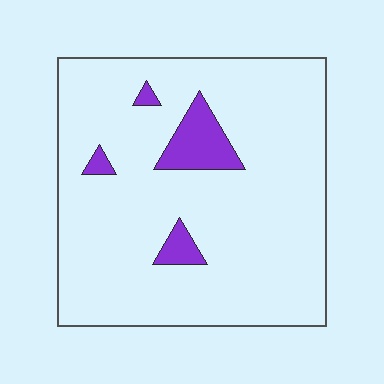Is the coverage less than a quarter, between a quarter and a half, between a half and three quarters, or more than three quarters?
Less than a quarter.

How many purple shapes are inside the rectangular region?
4.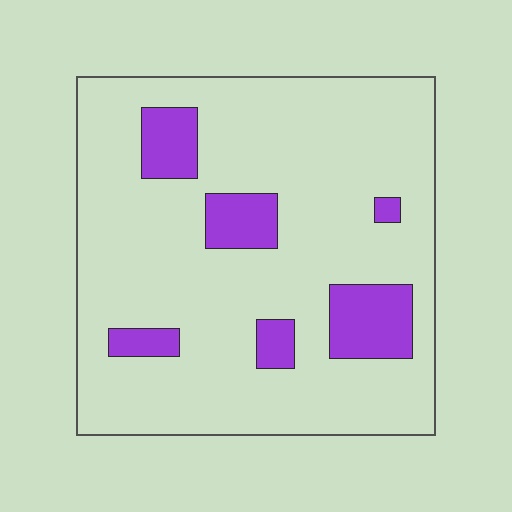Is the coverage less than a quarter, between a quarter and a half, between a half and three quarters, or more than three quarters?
Less than a quarter.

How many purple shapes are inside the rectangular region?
6.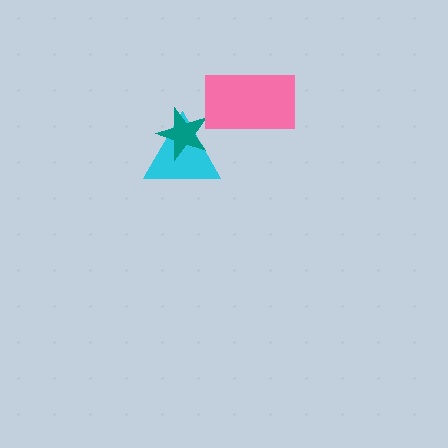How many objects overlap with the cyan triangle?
1 object overlaps with the cyan triangle.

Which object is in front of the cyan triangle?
The teal star is in front of the cyan triangle.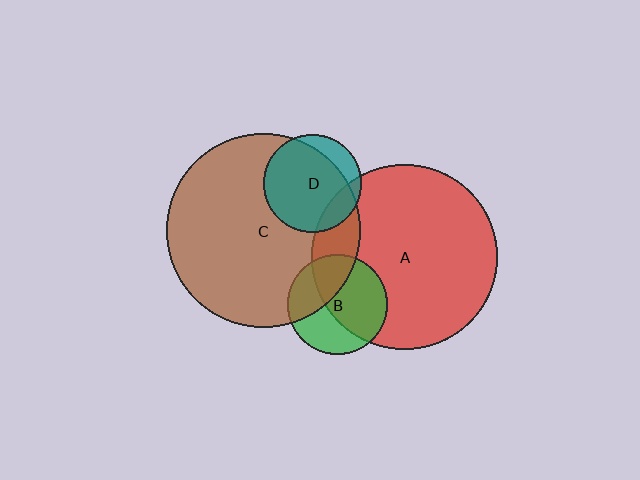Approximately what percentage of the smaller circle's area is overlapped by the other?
Approximately 35%.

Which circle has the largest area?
Circle C (brown).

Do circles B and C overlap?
Yes.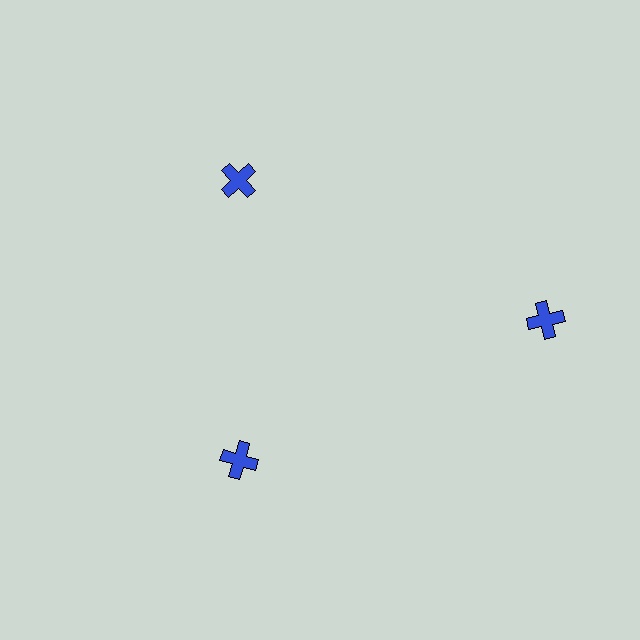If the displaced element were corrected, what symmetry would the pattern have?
It would have 3-fold rotational symmetry — the pattern would map onto itself every 120 degrees.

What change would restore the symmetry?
The symmetry would be restored by moving it inward, back onto the ring so that all 3 crosses sit at equal angles and equal distance from the center.